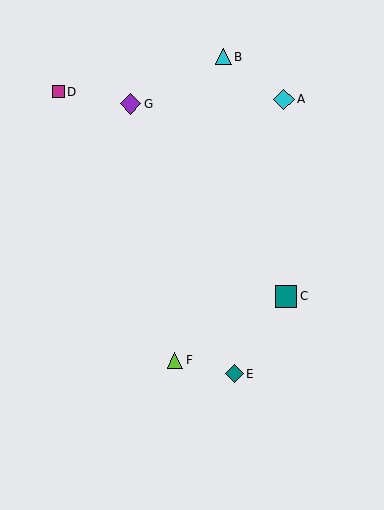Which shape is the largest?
The teal square (labeled C) is the largest.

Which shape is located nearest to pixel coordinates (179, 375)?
The lime triangle (labeled F) at (175, 360) is nearest to that location.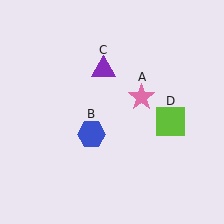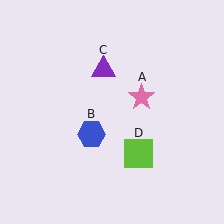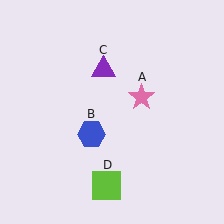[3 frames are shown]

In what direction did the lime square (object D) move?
The lime square (object D) moved down and to the left.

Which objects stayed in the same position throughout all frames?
Pink star (object A) and blue hexagon (object B) and purple triangle (object C) remained stationary.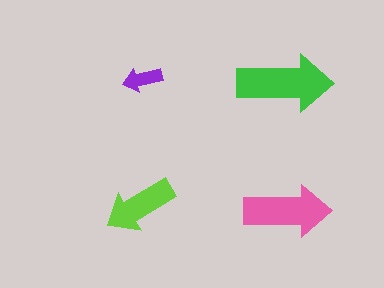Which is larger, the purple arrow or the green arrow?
The green one.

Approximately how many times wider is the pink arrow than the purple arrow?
About 2 times wider.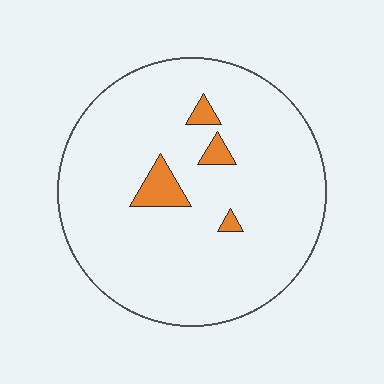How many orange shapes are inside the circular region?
4.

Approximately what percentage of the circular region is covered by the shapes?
Approximately 5%.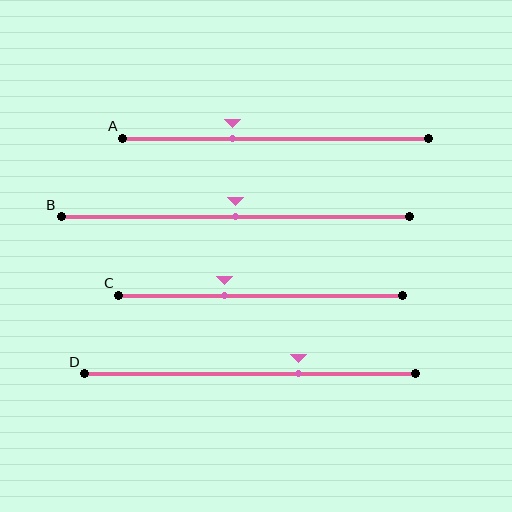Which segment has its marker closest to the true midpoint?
Segment B has its marker closest to the true midpoint.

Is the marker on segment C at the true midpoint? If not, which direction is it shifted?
No, the marker on segment C is shifted to the left by about 13% of the segment length.